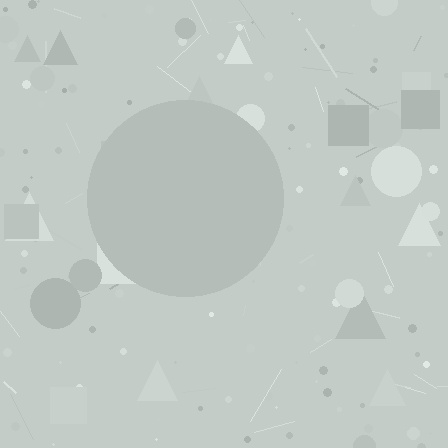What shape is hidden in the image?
A circle is hidden in the image.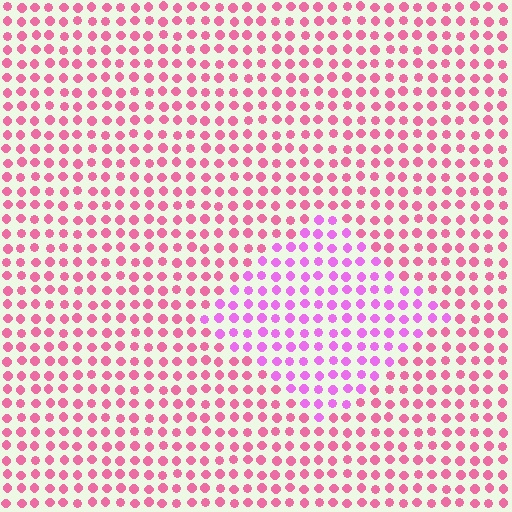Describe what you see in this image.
The image is filled with small pink elements in a uniform arrangement. A diamond-shaped region is visible where the elements are tinted to a slightly different hue, forming a subtle color boundary.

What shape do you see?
I see a diamond.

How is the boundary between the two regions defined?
The boundary is defined purely by a slight shift in hue (about 36 degrees). Spacing, size, and orientation are identical on both sides.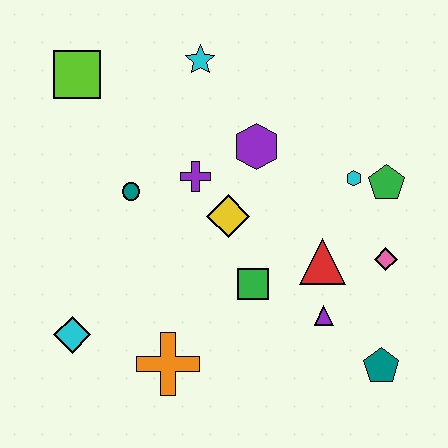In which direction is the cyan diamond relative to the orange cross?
The cyan diamond is to the left of the orange cross.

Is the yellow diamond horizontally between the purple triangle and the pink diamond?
No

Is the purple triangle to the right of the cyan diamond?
Yes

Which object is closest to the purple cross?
The yellow diamond is closest to the purple cross.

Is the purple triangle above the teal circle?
No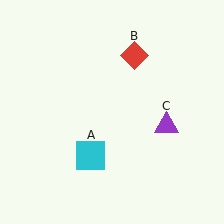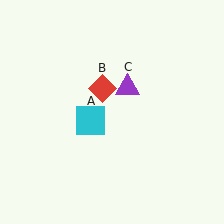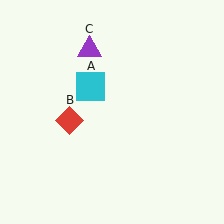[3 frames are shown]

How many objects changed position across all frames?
3 objects changed position: cyan square (object A), red diamond (object B), purple triangle (object C).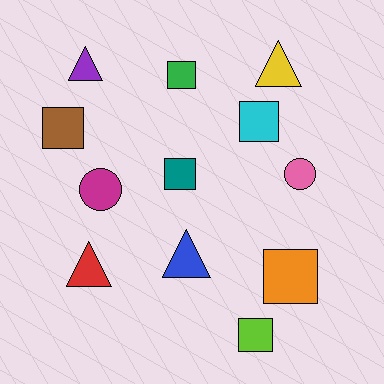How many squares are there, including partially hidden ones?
There are 6 squares.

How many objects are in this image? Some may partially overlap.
There are 12 objects.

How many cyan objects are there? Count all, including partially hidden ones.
There is 1 cyan object.